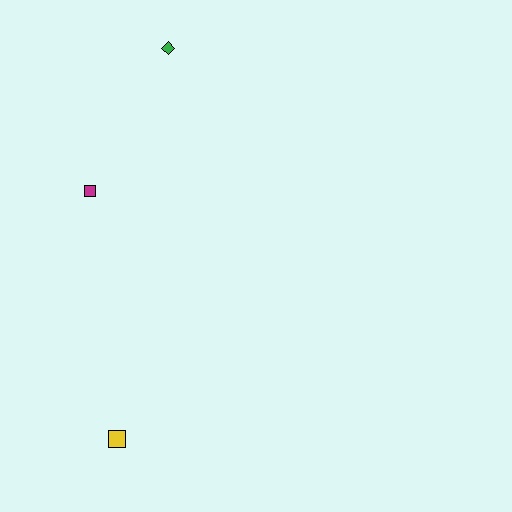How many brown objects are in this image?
There are no brown objects.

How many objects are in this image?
There are 3 objects.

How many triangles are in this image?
There are no triangles.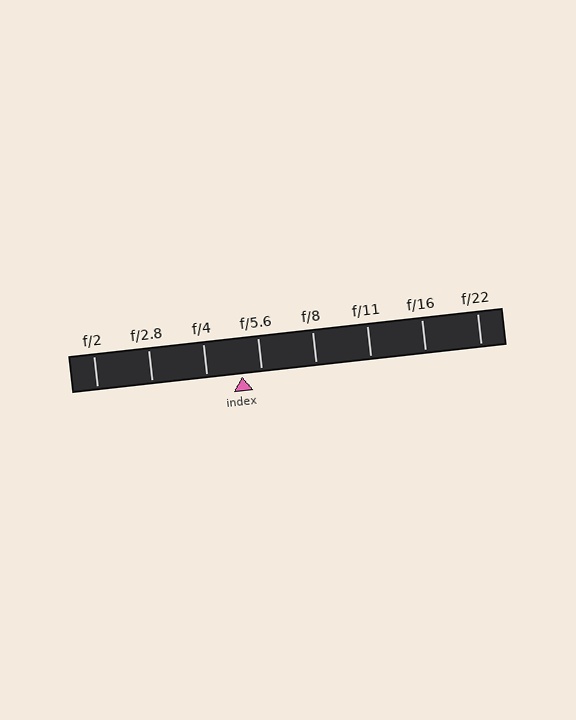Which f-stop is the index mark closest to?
The index mark is closest to f/5.6.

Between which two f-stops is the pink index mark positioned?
The index mark is between f/4 and f/5.6.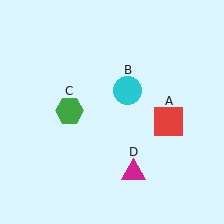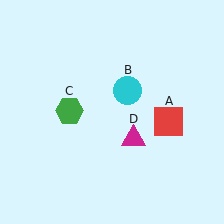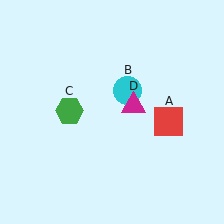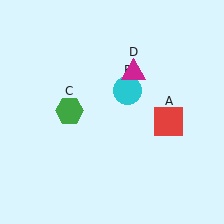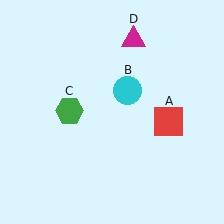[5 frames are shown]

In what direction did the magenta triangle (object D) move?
The magenta triangle (object D) moved up.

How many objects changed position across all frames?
1 object changed position: magenta triangle (object D).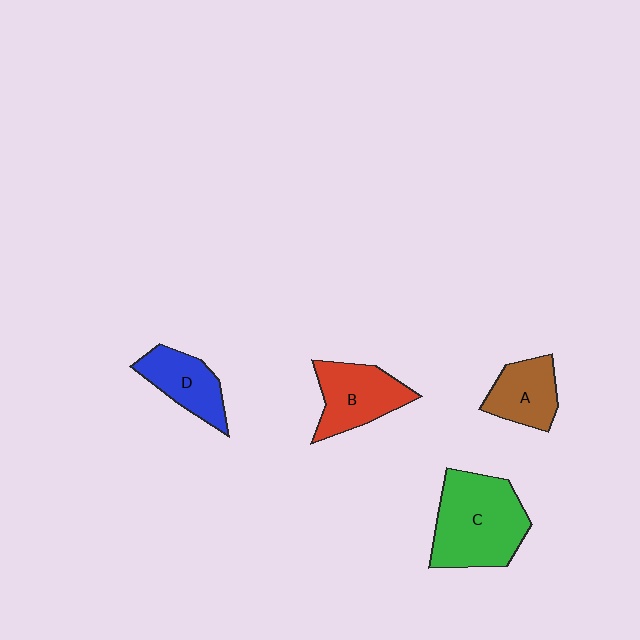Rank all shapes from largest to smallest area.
From largest to smallest: C (green), B (red), D (blue), A (brown).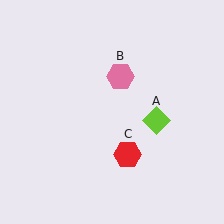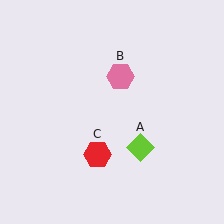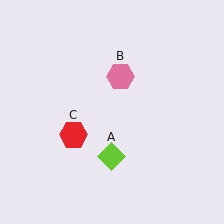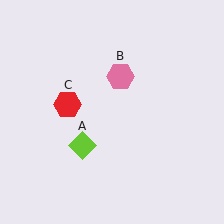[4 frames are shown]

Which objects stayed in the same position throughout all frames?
Pink hexagon (object B) remained stationary.